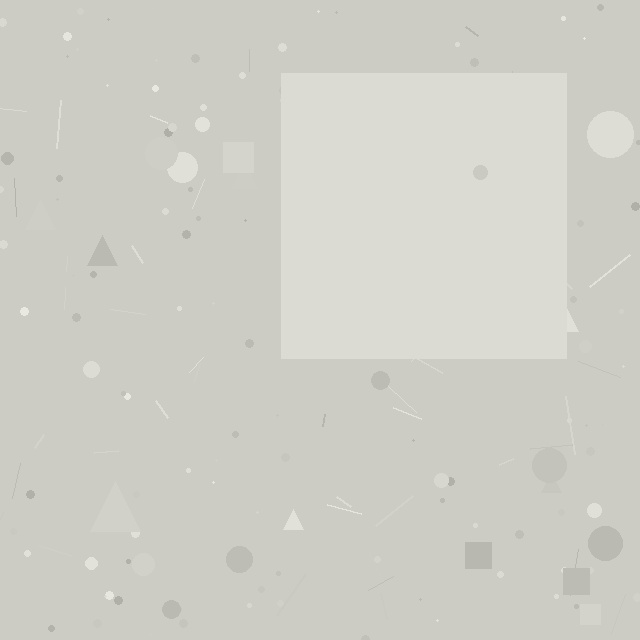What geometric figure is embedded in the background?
A square is embedded in the background.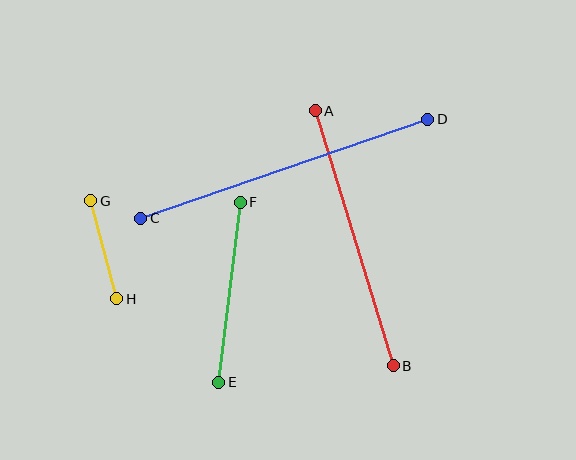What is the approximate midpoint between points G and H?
The midpoint is at approximately (104, 250) pixels.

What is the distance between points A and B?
The distance is approximately 266 pixels.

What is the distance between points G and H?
The distance is approximately 101 pixels.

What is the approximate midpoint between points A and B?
The midpoint is at approximately (354, 238) pixels.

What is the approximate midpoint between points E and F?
The midpoint is at approximately (230, 292) pixels.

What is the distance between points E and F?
The distance is approximately 181 pixels.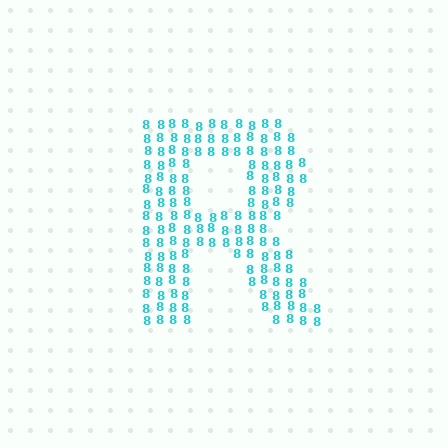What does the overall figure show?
The overall figure shows the letter R.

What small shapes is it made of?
It is made of small digit 8's.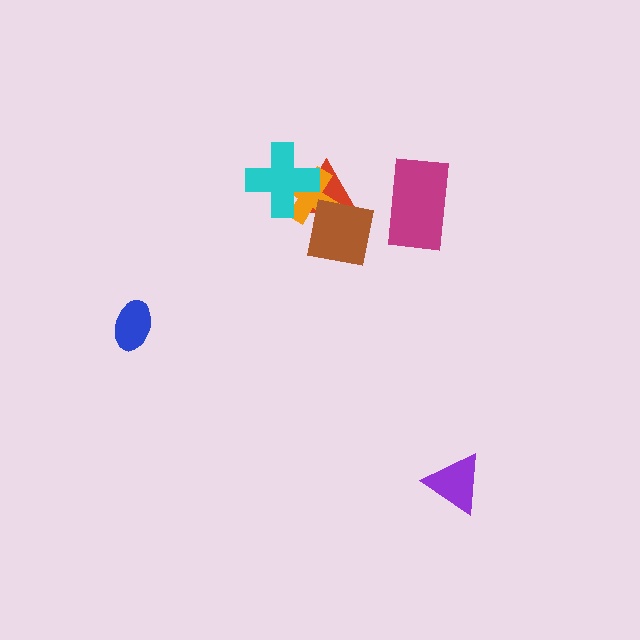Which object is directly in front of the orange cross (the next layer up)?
The cyan cross is directly in front of the orange cross.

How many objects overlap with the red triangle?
3 objects overlap with the red triangle.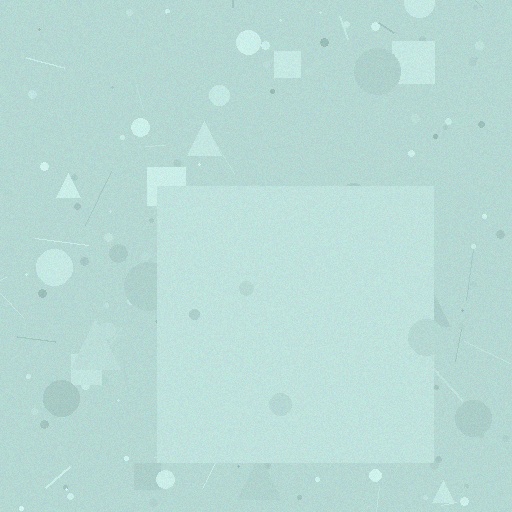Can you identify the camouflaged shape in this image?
The camouflaged shape is a square.